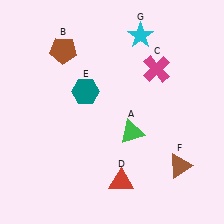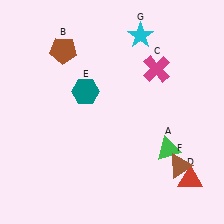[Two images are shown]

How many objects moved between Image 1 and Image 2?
2 objects moved between the two images.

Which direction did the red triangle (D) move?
The red triangle (D) moved right.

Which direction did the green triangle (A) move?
The green triangle (A) moved right.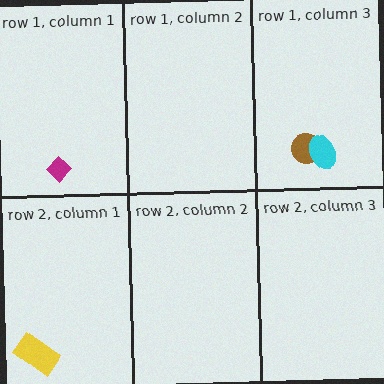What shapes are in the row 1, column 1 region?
The magenta diamond.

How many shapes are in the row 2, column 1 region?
1.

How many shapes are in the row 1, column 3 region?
2.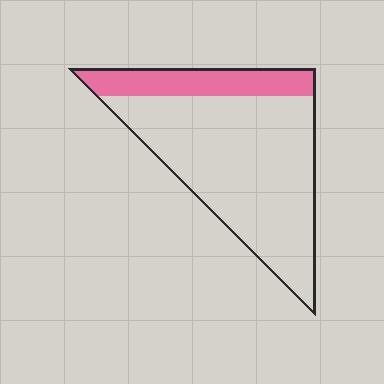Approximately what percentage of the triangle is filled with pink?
Approximately 20%.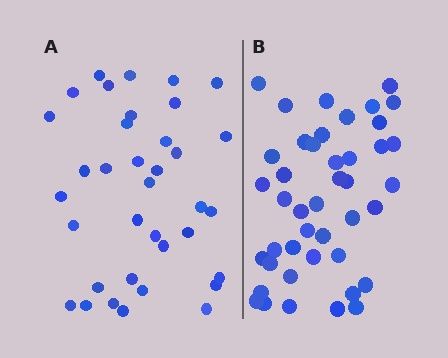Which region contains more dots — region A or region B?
Region B (the right region) has more dots.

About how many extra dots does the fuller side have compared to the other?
Region B has roughly 8 or so more dots than region A.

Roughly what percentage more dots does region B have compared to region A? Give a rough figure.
About 20% more.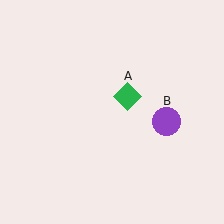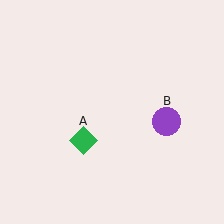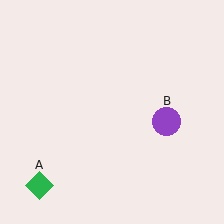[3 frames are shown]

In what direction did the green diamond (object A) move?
The green diamond (object A) moved down and to the left.